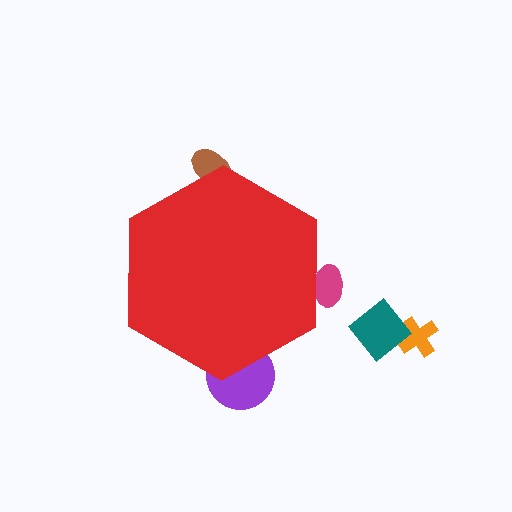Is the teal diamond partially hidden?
No, the teal diamond is fully visible.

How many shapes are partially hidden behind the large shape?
3 shapes are partially hidden.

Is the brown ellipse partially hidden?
Yes, the brown ellipse is partially hidden behind the red hexagon.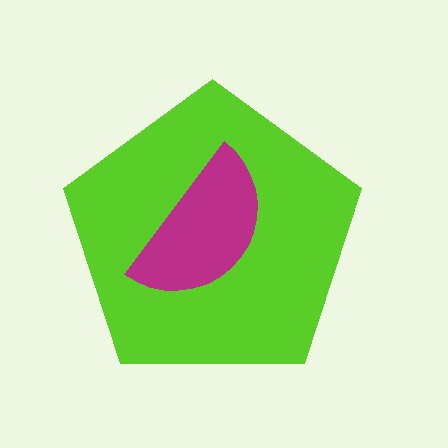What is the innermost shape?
The magenta semicircle.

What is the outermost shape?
The lime pentagon.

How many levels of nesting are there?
2.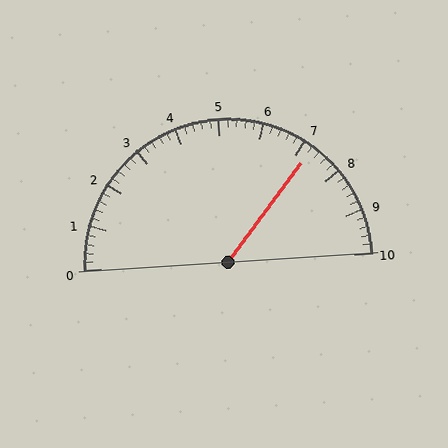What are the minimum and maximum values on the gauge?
The gauge ranges from 0 to 10.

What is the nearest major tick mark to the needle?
The nearest major tick mark is 7.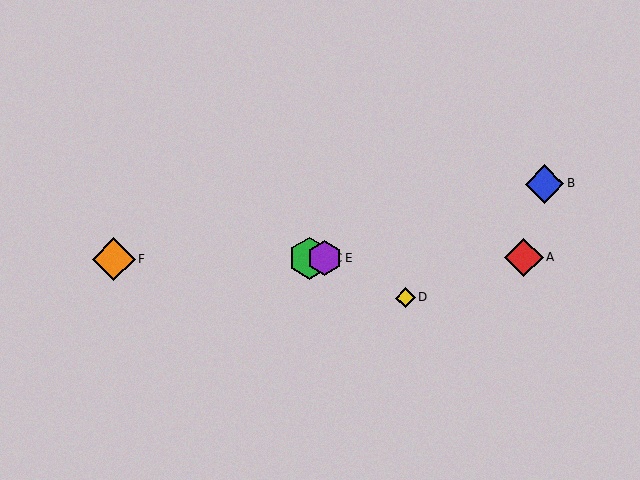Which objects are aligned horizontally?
Objects A, C, E, F are aligned horizontally.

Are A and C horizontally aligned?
Yes, both are at y≈257.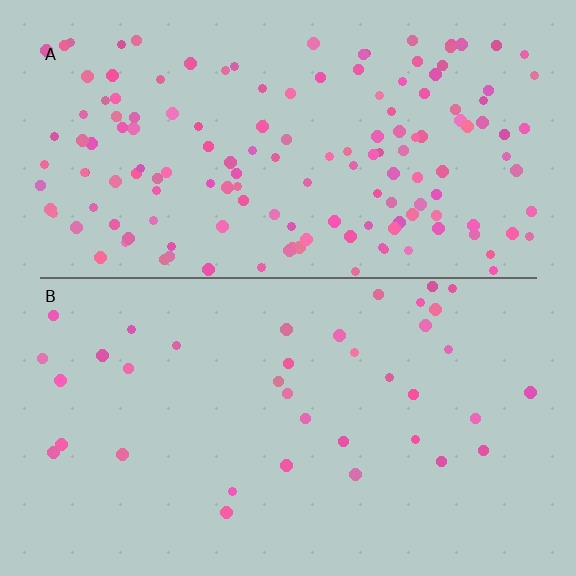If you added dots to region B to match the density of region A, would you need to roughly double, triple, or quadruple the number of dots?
Approximately quadruple.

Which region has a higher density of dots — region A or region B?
A (the top).